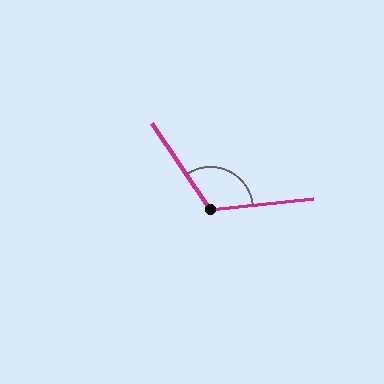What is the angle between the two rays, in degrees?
Approximately 118 degrees.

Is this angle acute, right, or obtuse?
It is obtuse.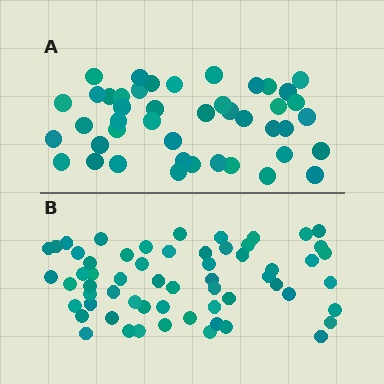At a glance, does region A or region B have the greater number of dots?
Region B (the bottom region) has more dots.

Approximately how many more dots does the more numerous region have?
Region B has approximately 15 more dots than region A.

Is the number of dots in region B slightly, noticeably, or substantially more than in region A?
Region B has noticeably more, but not dramatically so. The ratio is roughly 1.4 to 1.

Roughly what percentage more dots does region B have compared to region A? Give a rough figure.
About 35% more.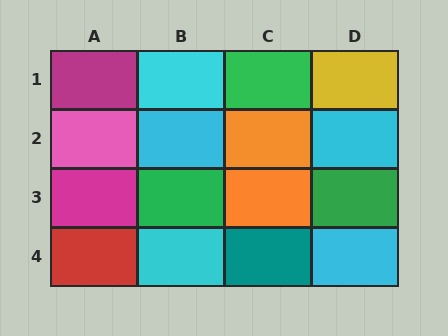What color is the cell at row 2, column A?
Pink.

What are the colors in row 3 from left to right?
Magenta, green, orange, green.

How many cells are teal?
1 cell is teal.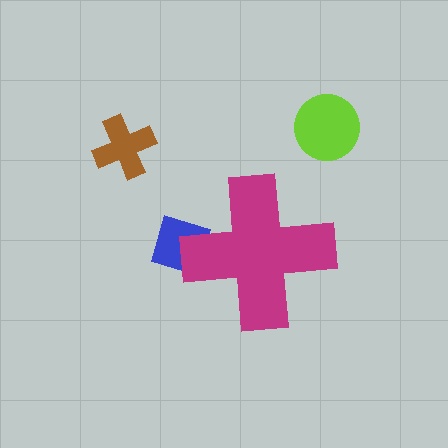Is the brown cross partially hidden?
No, the brown cross is fully visible.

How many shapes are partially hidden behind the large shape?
1 shape is partially hidden.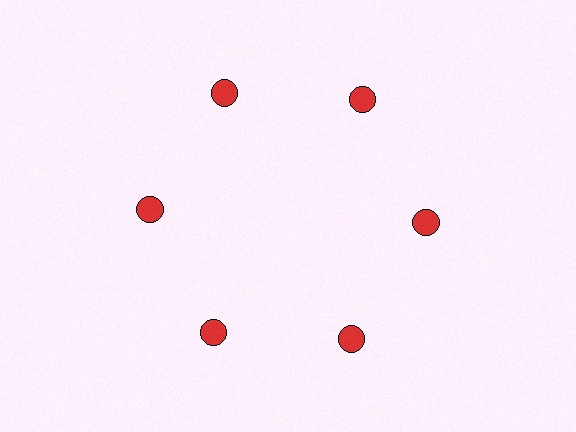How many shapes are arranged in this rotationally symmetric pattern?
There are 6 shapes, arranged in 6 groups of 1.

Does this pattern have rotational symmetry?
Yes, this pattern has 6-fold rotational symmetry. It looks the same after rotating 60 degrees around the center.